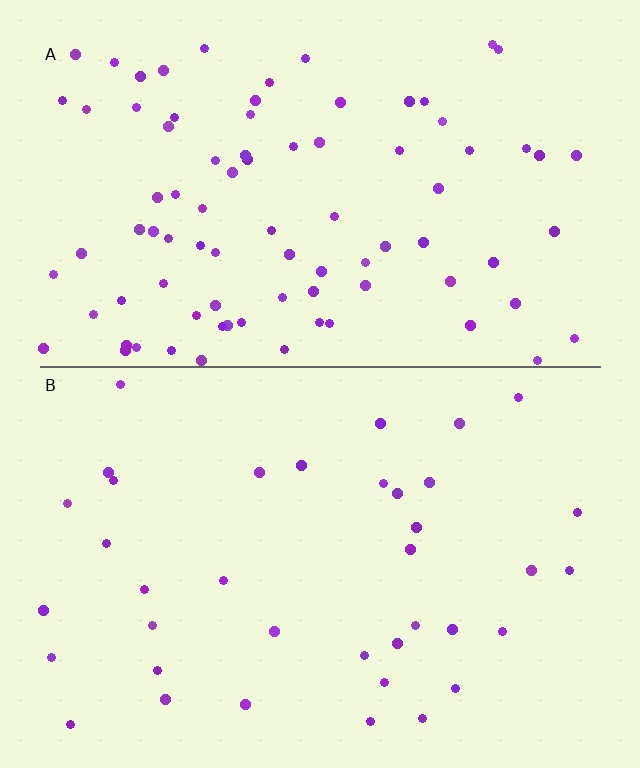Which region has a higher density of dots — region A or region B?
A (the top).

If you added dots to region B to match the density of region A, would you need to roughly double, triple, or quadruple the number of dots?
Approximately double.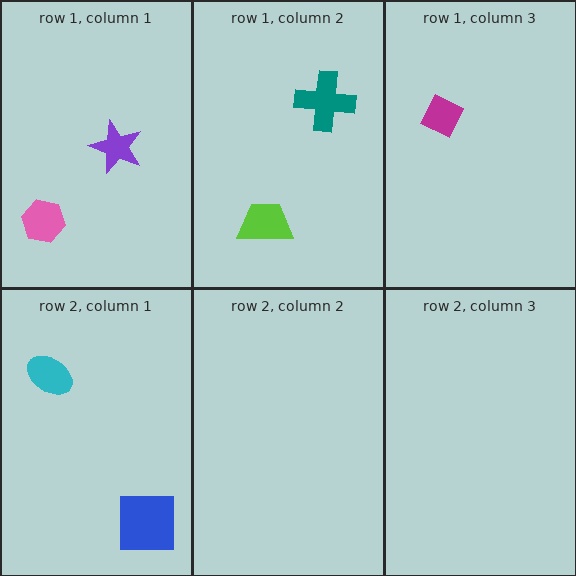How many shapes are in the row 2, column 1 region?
2.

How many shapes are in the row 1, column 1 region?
2.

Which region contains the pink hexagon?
The row 1, column 1 region.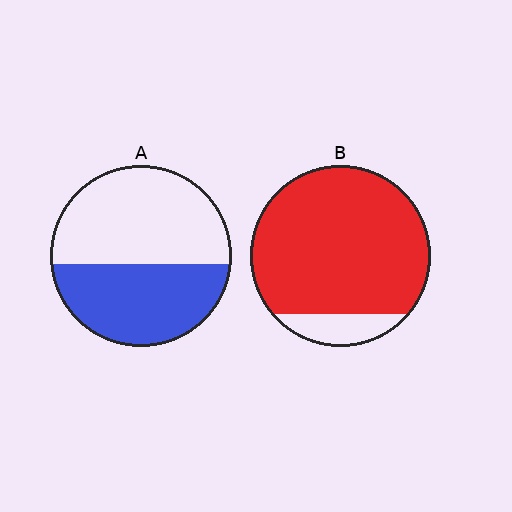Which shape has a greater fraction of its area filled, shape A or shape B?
Shape B.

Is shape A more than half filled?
No.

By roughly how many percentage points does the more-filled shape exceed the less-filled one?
By roughly 45 percentage points (B over A).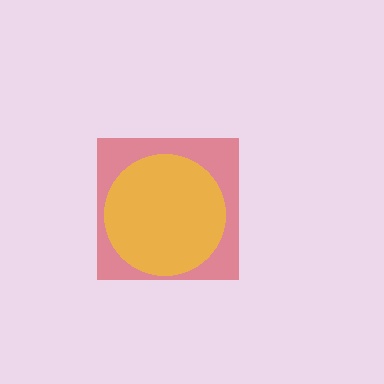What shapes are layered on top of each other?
The layered shapes are: a red square, a yellow circle.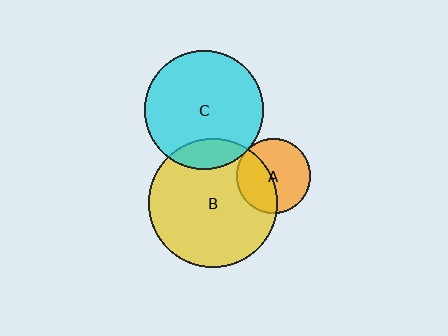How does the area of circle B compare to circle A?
Approximately 3.0 times.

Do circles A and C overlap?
Yes.